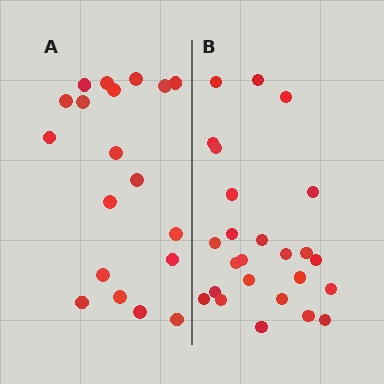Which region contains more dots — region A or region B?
Region B (the right region) has more dots.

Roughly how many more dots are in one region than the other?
Region B has about 6 more dots than region A.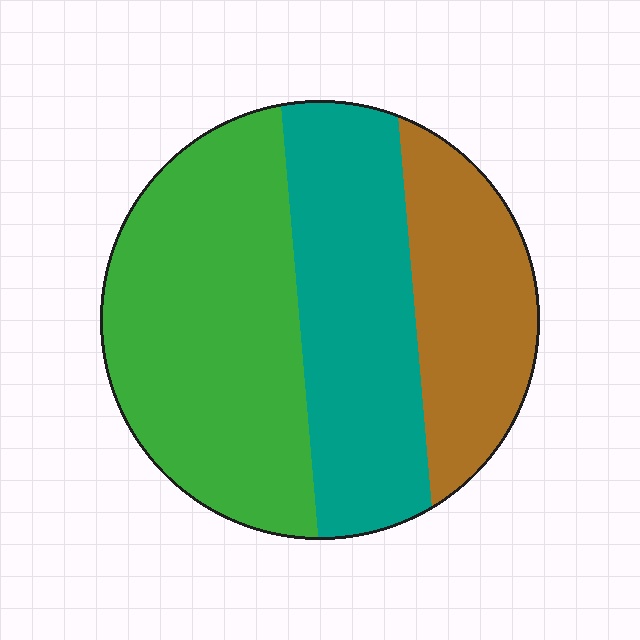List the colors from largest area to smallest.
From largest to smallest: green, teal, brown.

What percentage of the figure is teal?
Teal takes up about one third (1/3) of the figure.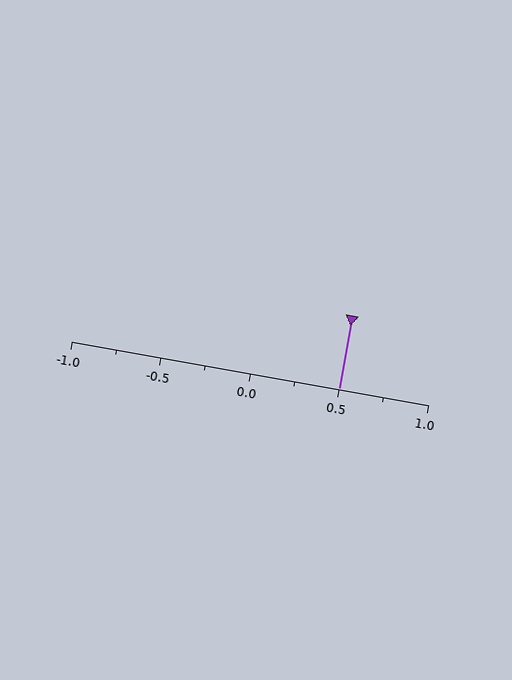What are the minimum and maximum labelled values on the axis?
The axis runs from -1.0 to 1.0.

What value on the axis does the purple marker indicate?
The marker indicates approximately 0.5.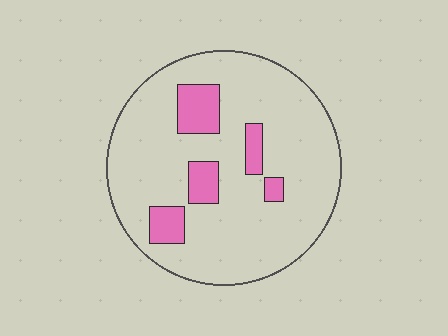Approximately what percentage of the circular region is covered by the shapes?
Approximately 15%.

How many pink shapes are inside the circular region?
5.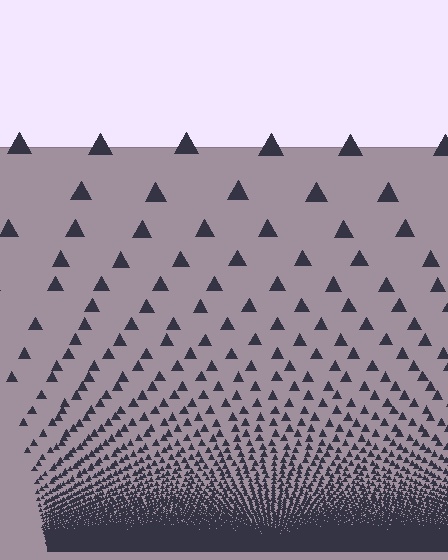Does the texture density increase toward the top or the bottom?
Density increases toward the bottom.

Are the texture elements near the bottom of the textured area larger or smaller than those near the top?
Smaller. The gradient is inverted — elements near the bottom are smaller and denser.